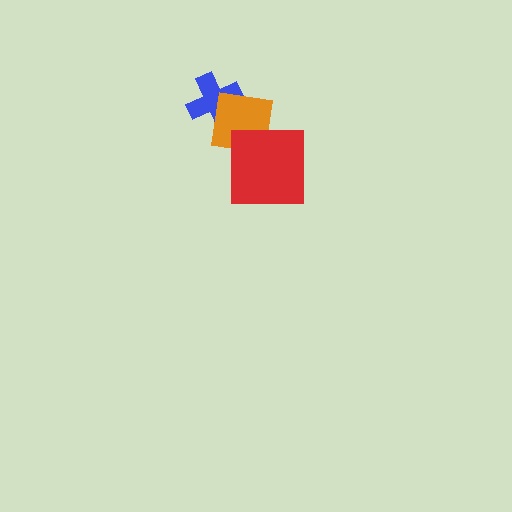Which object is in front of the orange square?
The red square is in front of the orange square.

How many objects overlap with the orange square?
2 objects overlap with the orange square.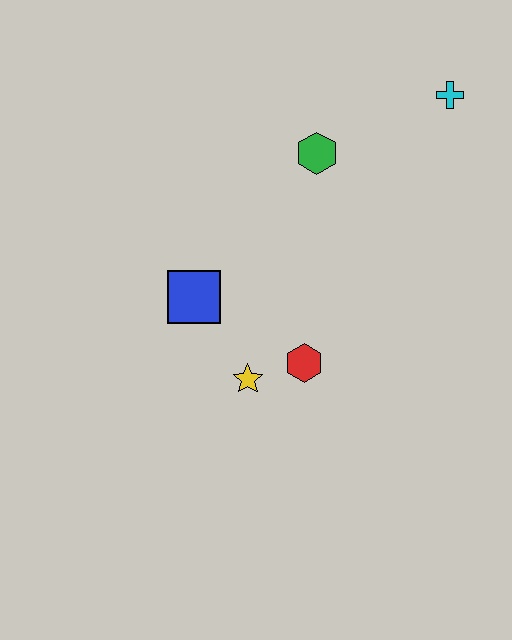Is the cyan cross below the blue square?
No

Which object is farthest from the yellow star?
The cyan cross is farthest from the yellow star.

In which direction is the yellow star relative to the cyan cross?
The yellow star is below the cyan cross.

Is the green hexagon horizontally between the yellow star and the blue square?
No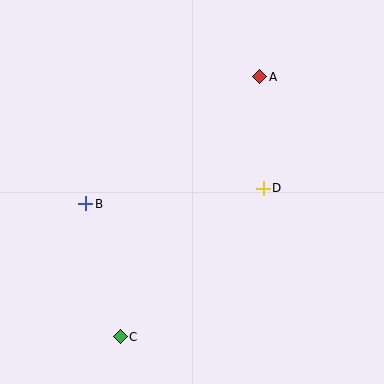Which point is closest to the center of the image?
Point D at (263, 188) is closest to the center.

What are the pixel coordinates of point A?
Point A is at (260, 77).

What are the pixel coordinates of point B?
Point B is at (86, 204).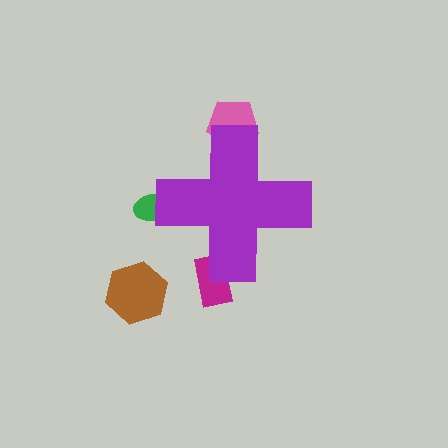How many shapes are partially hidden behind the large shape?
3 shapes are partially hidden.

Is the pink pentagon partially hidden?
Yes, the pink pentagon is partially hidden behind the purple cross.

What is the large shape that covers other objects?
A purple cross.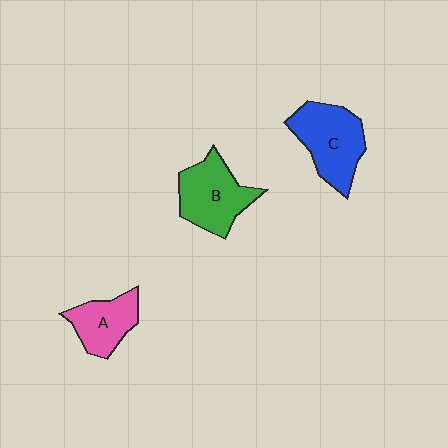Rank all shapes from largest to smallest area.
From largest to smallest: C (blue), B (green), A (pink).